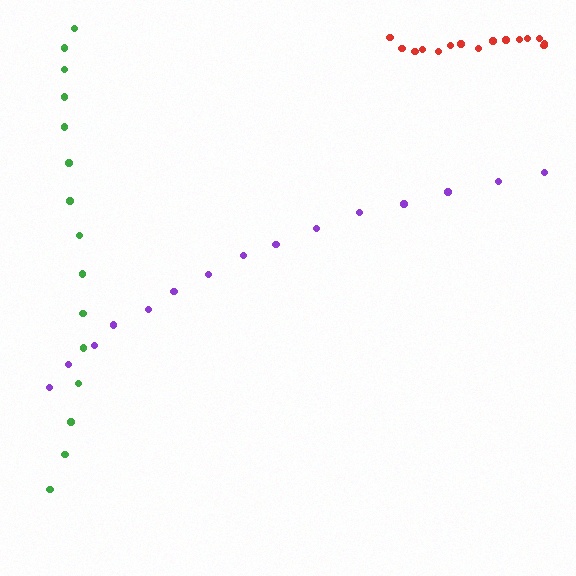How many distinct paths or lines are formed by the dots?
There are 3 distinct paths.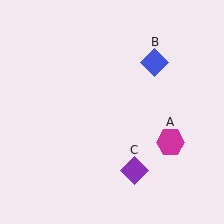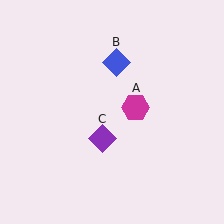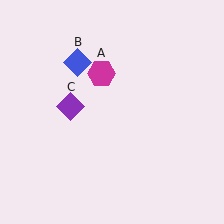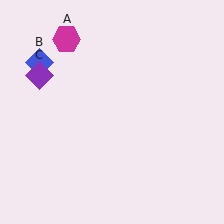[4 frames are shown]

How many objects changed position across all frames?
3 objects changed position: magenta hexagon (object A), blue diamond (object B), purple diamond (object C).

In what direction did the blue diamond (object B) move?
The blue diamond (object B) moved left.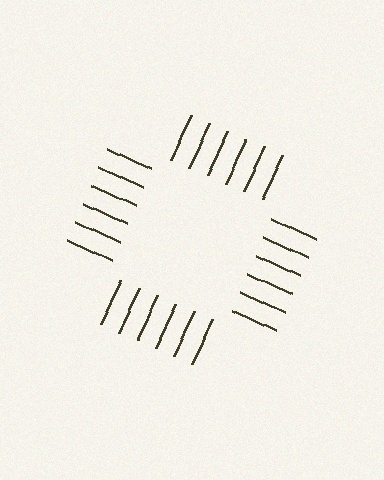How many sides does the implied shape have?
4 sides — the line-ends trace a square.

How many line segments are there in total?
24 — 6 along each of the 4 edges.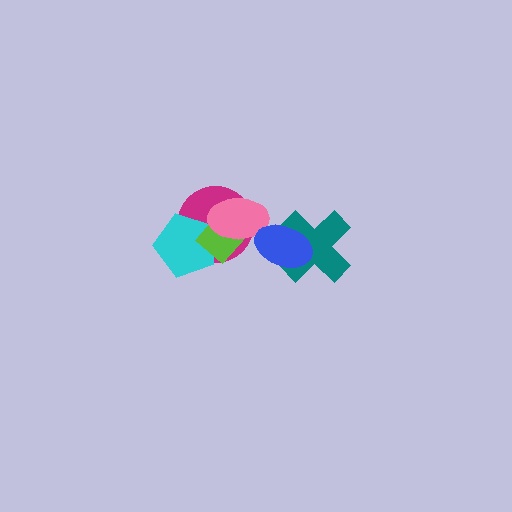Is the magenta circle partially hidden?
Yes, it is partially covered by another shape.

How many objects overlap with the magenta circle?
3 objects overlap with the magenta circle.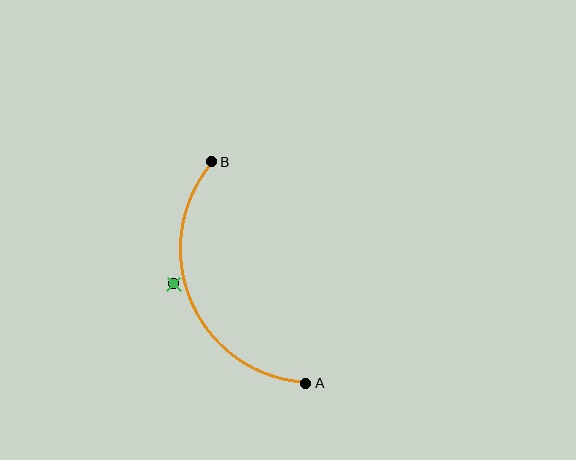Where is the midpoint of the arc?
The arc midpoint is the point on the curve farthest from the straight line joining A and B. It sits to the left of that line.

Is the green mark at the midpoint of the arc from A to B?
No — the green mark does not lie on the arc at all. It sits slightly outside the curve.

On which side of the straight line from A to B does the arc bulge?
The arc bulges to the left of the straight line connecting A and B.